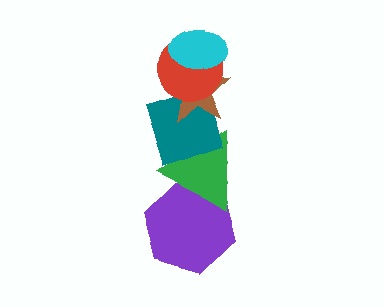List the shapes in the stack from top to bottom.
From top to bottom: the cyan ellipse, the red circle, the brown star, the teal diamond, the green triangle, the purple hexagon.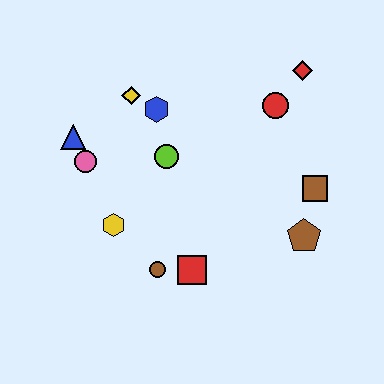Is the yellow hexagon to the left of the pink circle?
No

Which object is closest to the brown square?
The brown pentagon is closest to the brown square.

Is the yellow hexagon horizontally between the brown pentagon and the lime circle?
No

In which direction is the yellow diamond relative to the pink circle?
The yellow diamond is above the pink circle.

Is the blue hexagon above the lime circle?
Yes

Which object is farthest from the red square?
The red diamond is farthest from the red square.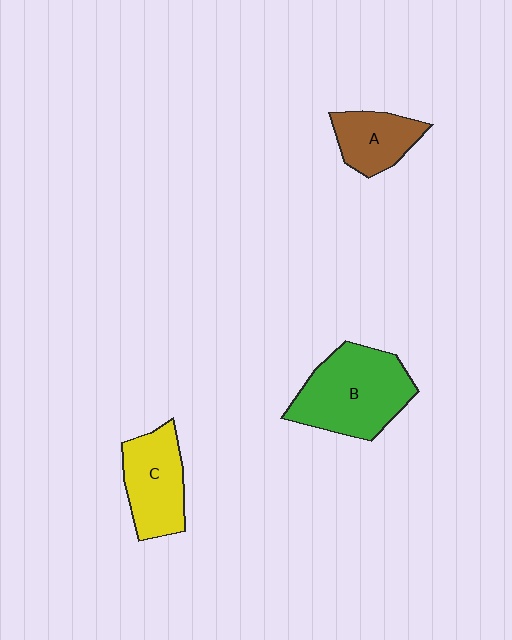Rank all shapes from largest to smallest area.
From largest to smallest: B (green), C (yellow), A (brown).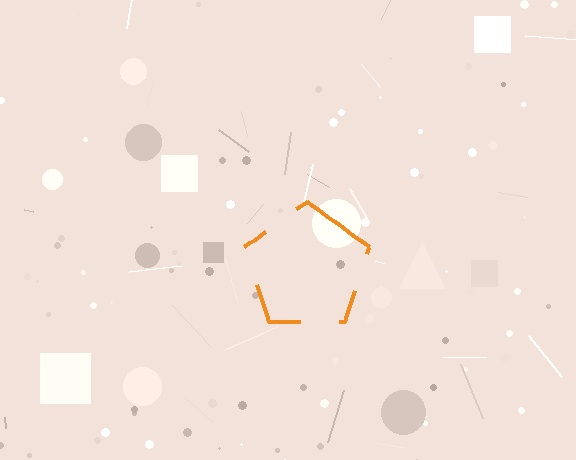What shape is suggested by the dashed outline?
The dashed outline suggests a pentagon.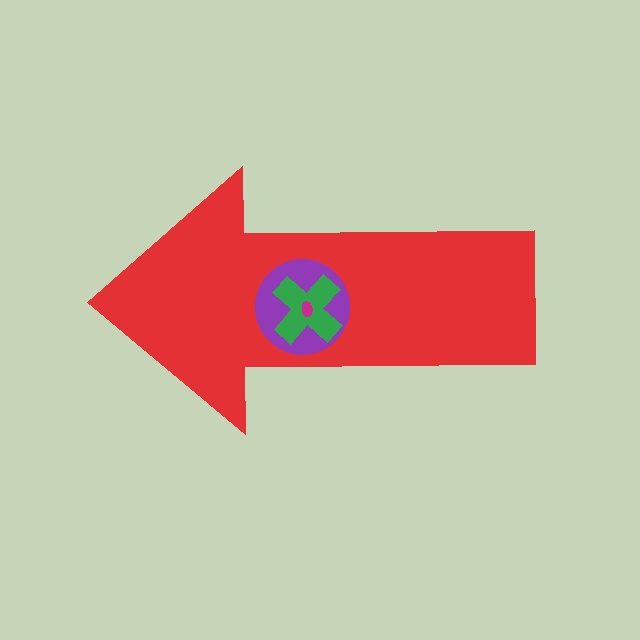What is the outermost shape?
The red arrow.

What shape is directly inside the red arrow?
The purple circle.